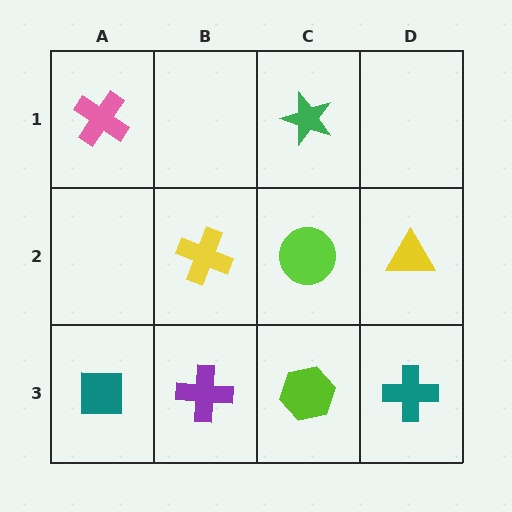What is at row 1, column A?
A pink cross.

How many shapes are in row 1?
2 shapes.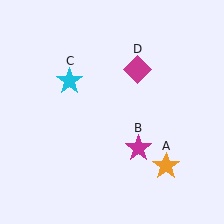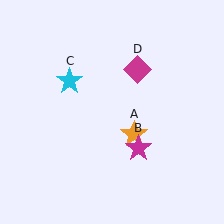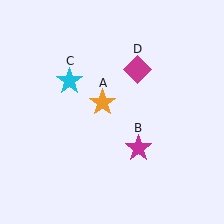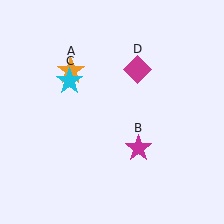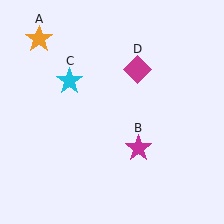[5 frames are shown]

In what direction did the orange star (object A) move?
The orange star (object A) moved up and to the left.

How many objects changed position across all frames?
1 object changed position: orange star (object A).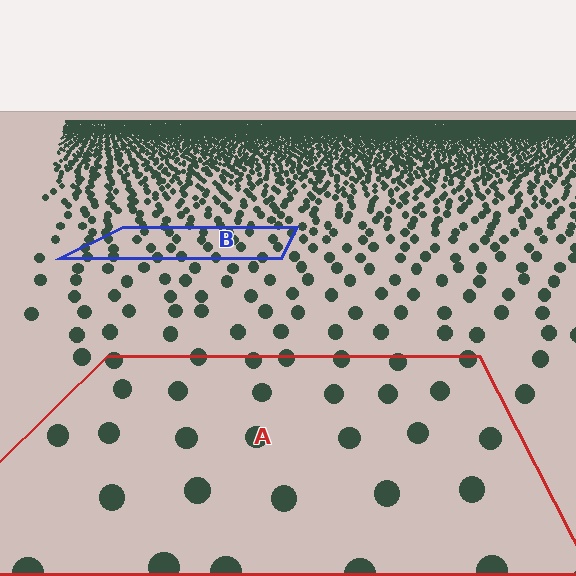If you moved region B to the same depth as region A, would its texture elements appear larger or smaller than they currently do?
They would appear larger. At a closer depth, the same texture elements are projected at a bigger on-screen size.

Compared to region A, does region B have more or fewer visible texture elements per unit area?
Region B has more texture elements per unit area — they are packed more densely because it is farther away.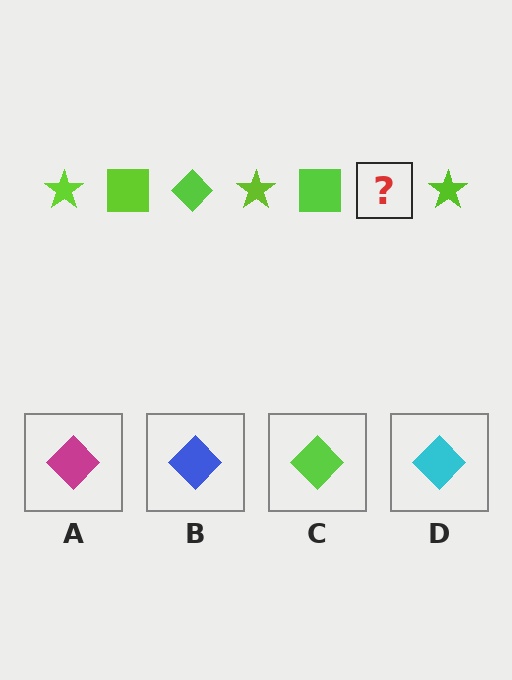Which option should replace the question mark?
Option C.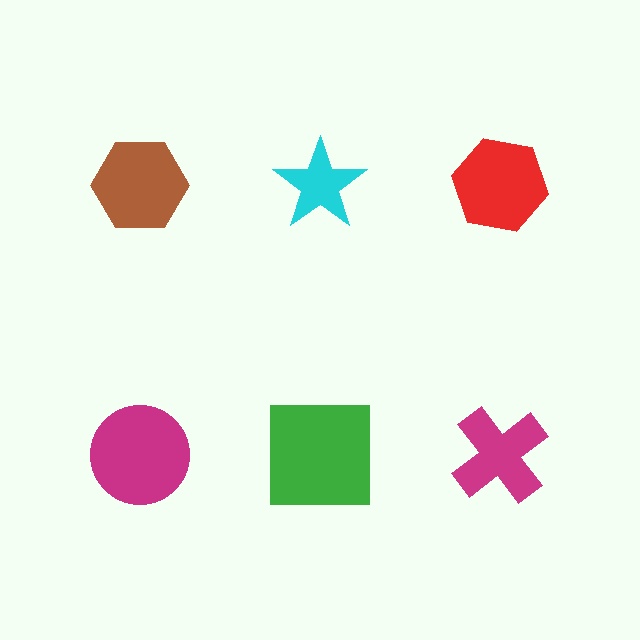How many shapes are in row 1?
3 shapes.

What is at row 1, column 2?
A cyan star.